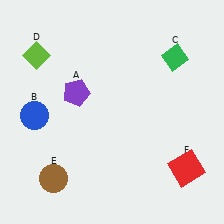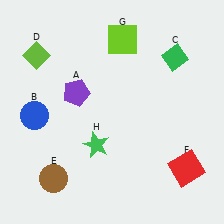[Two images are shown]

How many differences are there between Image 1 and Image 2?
There are 2 differences between the two images.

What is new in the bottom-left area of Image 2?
A green star (H) was added in the bottom-left area of Image 2.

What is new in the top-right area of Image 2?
A lime square (G) was added in the top-right area of Image 2.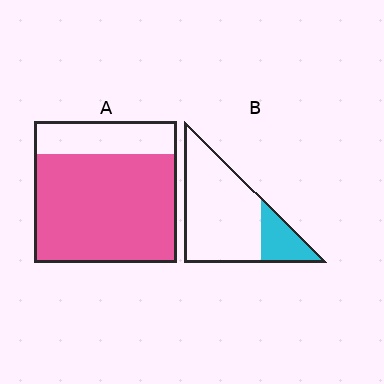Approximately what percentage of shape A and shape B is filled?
A is approximately 75% and B is approximately 20%.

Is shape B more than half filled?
No.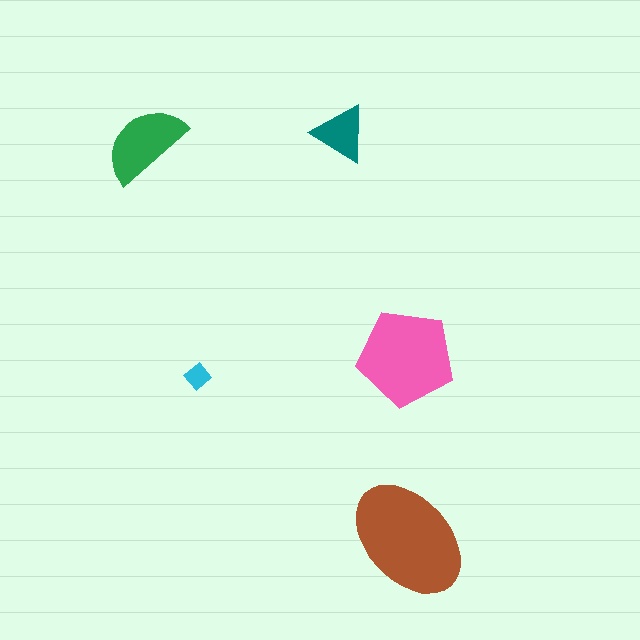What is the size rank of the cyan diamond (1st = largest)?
5th.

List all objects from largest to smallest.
The brown ellipse, the pink pentagon, the green semicircle, the teal triangle, the cyan diamond.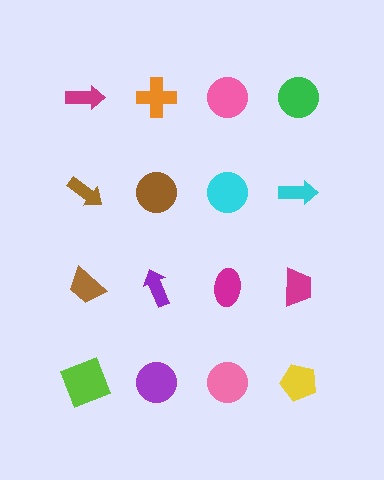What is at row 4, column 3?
A pink circle.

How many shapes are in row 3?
4 shapes.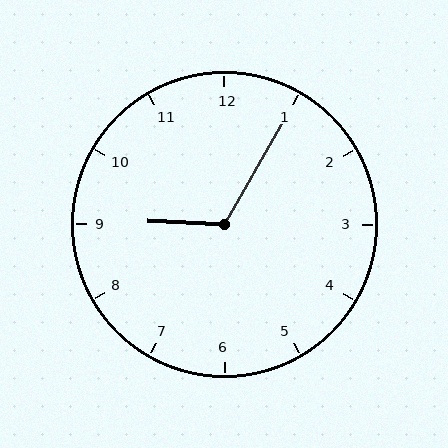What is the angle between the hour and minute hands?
Approximately 118 degrees.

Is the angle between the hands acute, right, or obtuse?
It is obtuse.